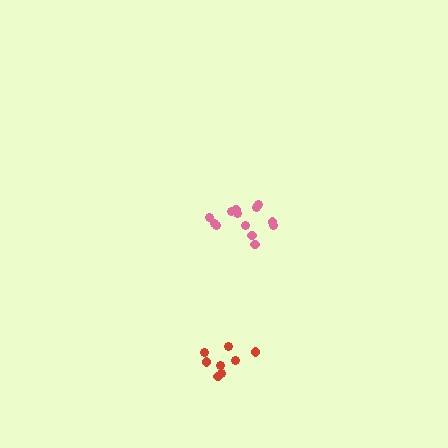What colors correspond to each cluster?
The clusters are colored: pink, red.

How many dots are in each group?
Group 1: 13 dots, Group 2: 8 dots (21 total).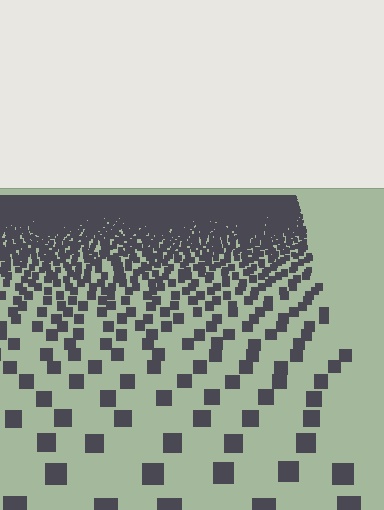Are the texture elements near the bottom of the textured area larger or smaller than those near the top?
Larger. Near the bottom, elements are closer to the viewer and appear at a bigger on-screen size.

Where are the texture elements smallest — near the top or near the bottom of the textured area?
Near the top.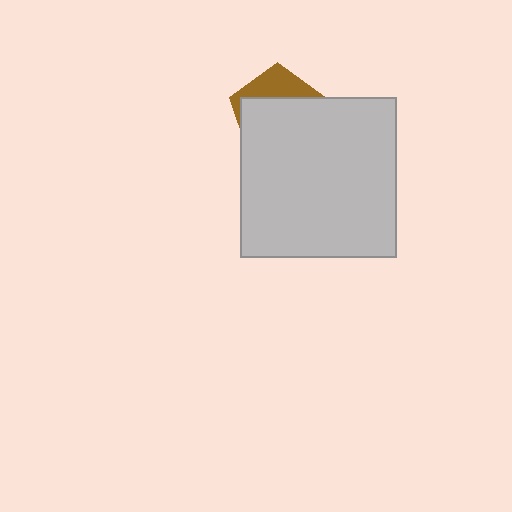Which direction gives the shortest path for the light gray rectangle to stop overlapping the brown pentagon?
Moving down gives the shortest separation.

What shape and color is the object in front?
The object in front is a light gray rectangle.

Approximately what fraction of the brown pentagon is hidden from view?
Roughly 69% of the brown pentagon is hidden behind the light gray rectangle.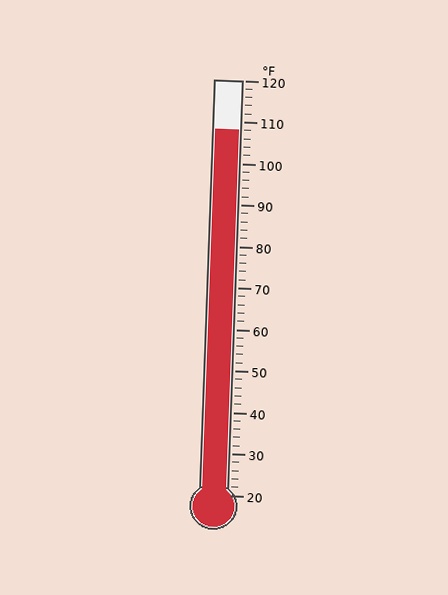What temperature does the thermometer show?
The thermometer shows approximately 108°F.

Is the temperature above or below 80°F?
The temperature is above 80°F.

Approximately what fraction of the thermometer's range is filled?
The thermometer is filled to approximately 90% of its range.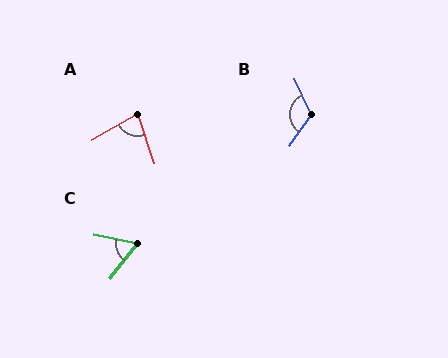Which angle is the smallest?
C, at approximately 64 degrees.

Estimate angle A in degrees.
Approximately 79 degrees.